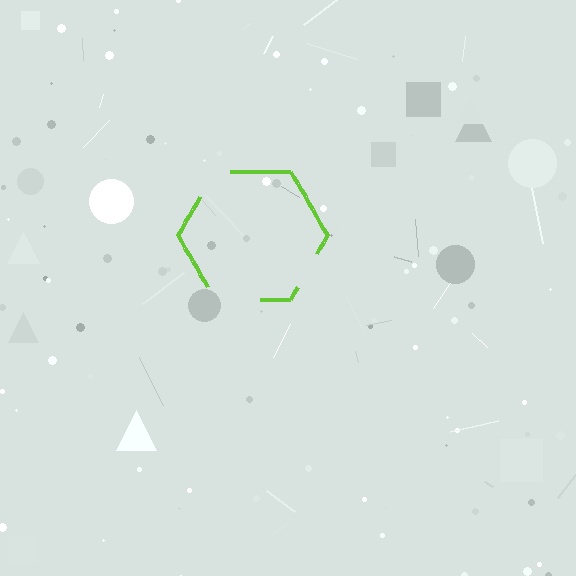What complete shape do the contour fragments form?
The contour fragments form a hexagon.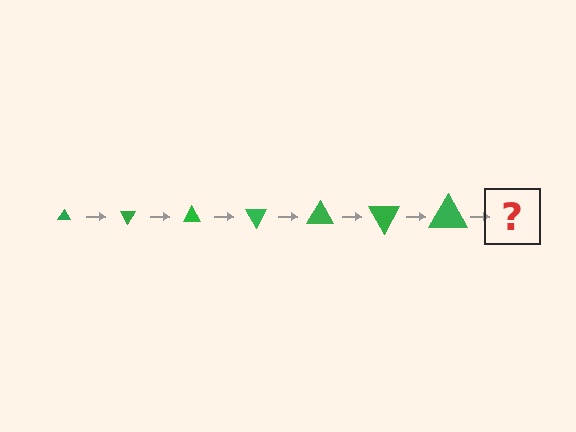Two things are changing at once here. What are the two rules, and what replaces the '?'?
The two rules are that the triangle grows larger each step and it rotates 60 degrees each step. The '?' should be a triangle, larger than the previous one and rotated 420 degrees from the start.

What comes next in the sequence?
The next element should be a triangle, larger than the previous one and rotated 420 degrees from the start.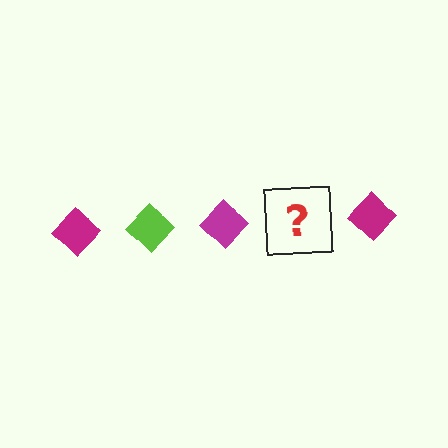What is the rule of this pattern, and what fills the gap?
The rule is that the pattern cycles through magenta, lime diamonds. The gap should be filled with a lime diamond.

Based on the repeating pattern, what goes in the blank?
The blank should be a lime diamond.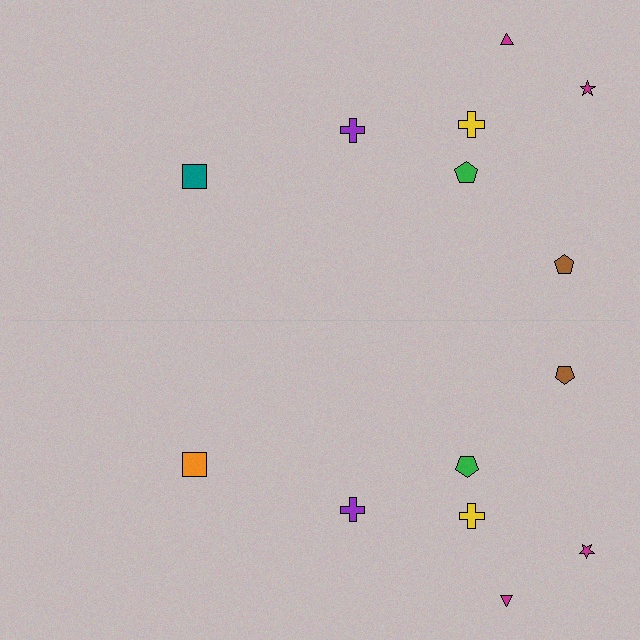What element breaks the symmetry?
The orange square on the bottom side breaks the symmetry — its mirror counterpart is teal.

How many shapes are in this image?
There are 14 shapes in this image.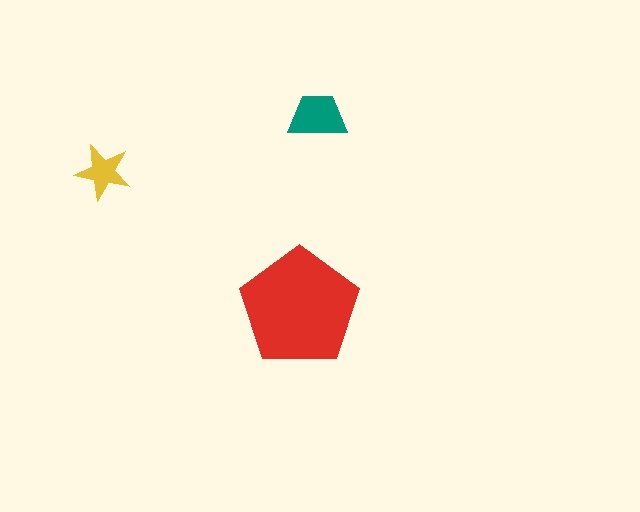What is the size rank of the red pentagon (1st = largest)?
1st.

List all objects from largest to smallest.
The red pentagon, the teal trapezoid, the yellow star.